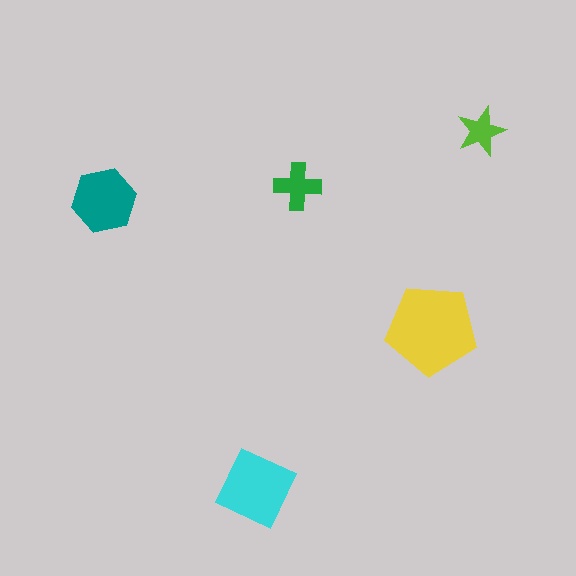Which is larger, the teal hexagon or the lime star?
The teal hexagon.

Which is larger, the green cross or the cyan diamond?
The cyan diamond.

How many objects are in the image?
There are 5 objects in the image.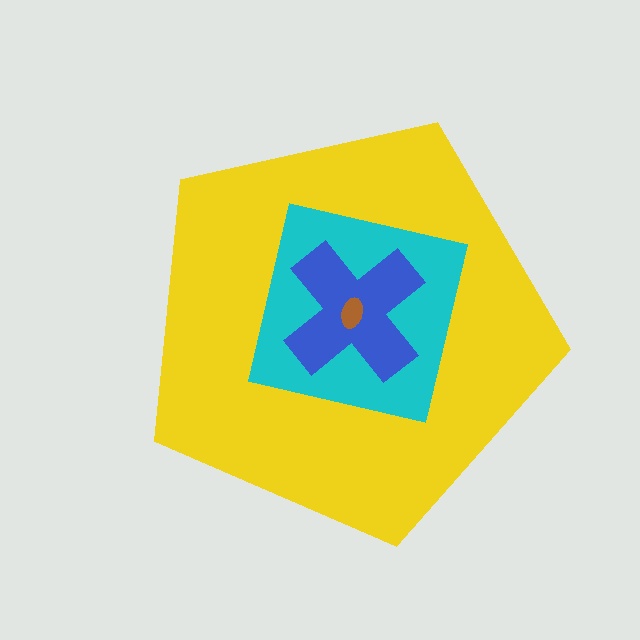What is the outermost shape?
The yellow pentagon.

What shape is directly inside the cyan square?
The blue cross.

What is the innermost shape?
The brown ellipse.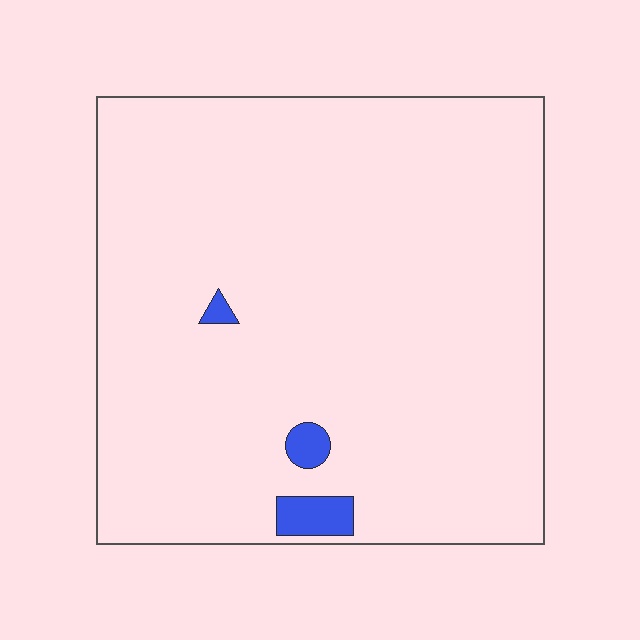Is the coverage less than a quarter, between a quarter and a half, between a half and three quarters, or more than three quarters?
Less than a quarter.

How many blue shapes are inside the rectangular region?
3.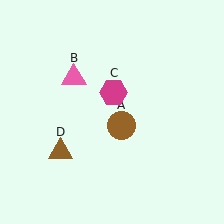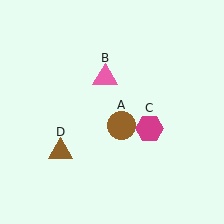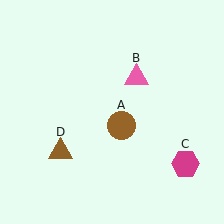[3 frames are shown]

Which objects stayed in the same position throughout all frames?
Brown circle (object A) and brown triangle (object D) remained stationary.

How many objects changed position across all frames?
2 objects changed position: pink triangle (object B), magenta hexagon (object C).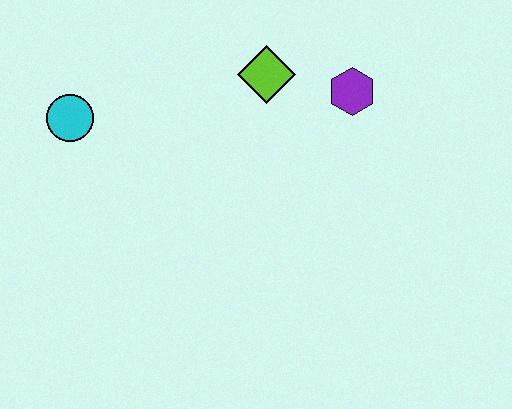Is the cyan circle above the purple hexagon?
No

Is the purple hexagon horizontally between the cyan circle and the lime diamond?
No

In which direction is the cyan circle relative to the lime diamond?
The cyan circle is to the left of the lime diamond.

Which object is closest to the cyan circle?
The lime diamond is closest to the cyan circle.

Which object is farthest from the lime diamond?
The cyan circle is farthest from the lime diamond.